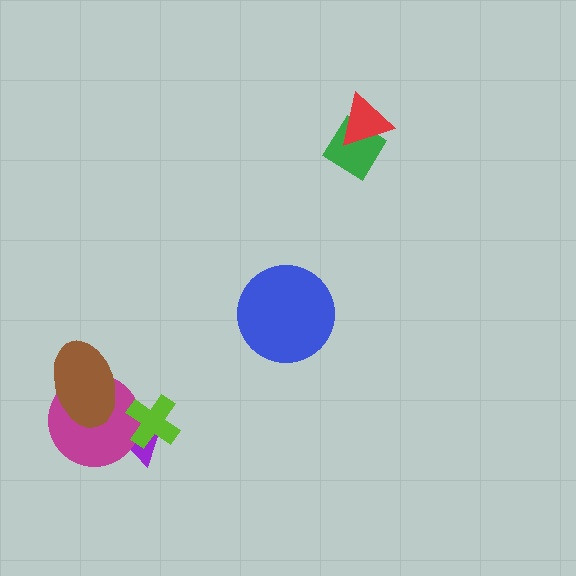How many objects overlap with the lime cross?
2 objects overlap with the lime cross.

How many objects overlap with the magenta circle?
3 objects overlap with the magenta circle.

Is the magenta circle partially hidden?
Yes, it is partially covered by another shape.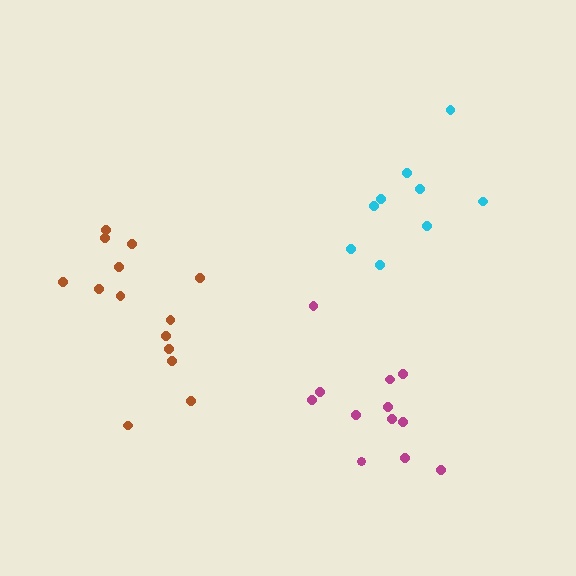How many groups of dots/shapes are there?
There are 3 groups.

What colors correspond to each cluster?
The clusters are colored: cyan, brown, magenta.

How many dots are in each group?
Group 1: 9 dots, Group 2: 14 dots, Group 3: 12 dots (35 total).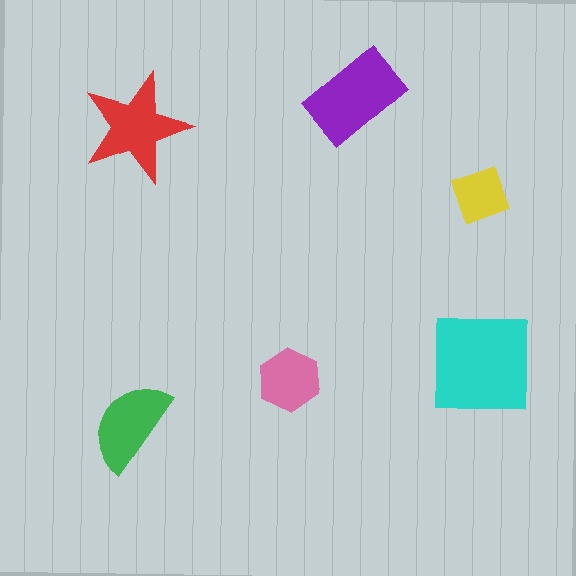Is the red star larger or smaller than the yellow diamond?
Larger.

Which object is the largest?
The cyan square.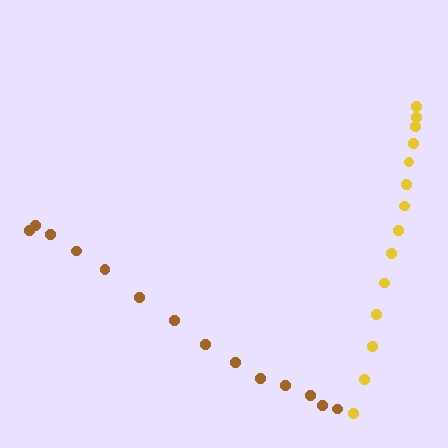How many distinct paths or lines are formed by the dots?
There are 2 distinct paths.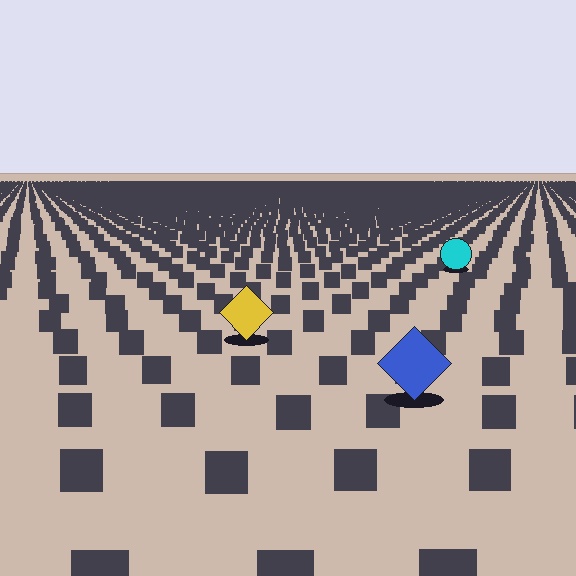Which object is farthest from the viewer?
The cyan circle is farthest from the viewer. It appears smaller and the ground texture around it is denser.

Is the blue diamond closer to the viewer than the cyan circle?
Yes. The blue diamond is closer — you can tell from the texture gradient: the ground texture is coarser near it.